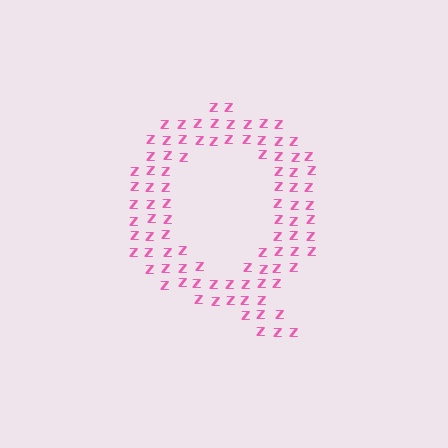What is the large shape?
The large shape is the letter Q.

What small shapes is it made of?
It is made of small letter Z's.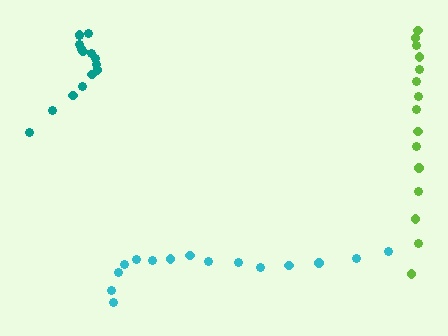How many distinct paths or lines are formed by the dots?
There are 3 distinct paths.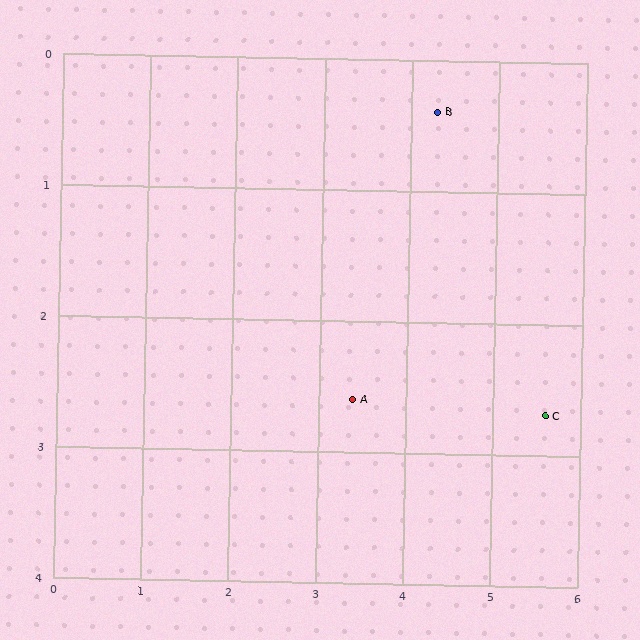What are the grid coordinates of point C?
Point C is at approximately (5.6, 2.7).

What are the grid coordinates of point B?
Point B is at approximately (4.3, 0.4).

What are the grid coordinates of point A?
Point A is at approximately (3.4, 2.6).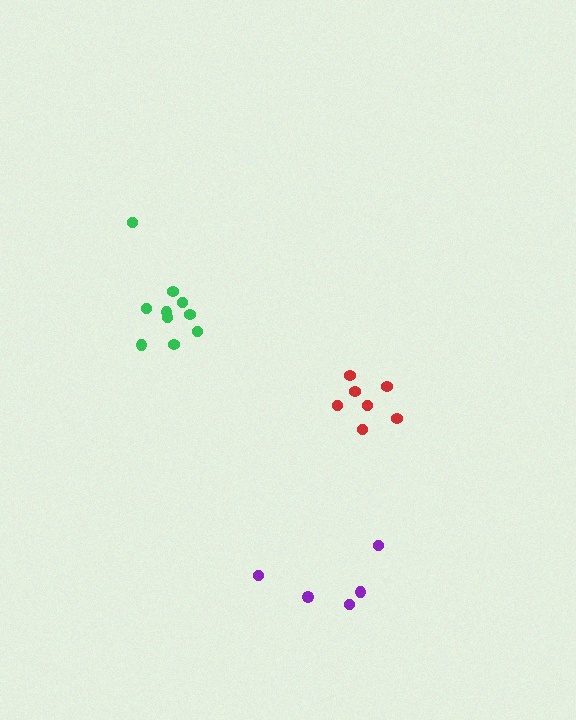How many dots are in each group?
Group 1: 10 dots, Group 2: 5 dots, Group 3: 7 dots (22 total).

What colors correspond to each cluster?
The clusters are colored: green, purple, red.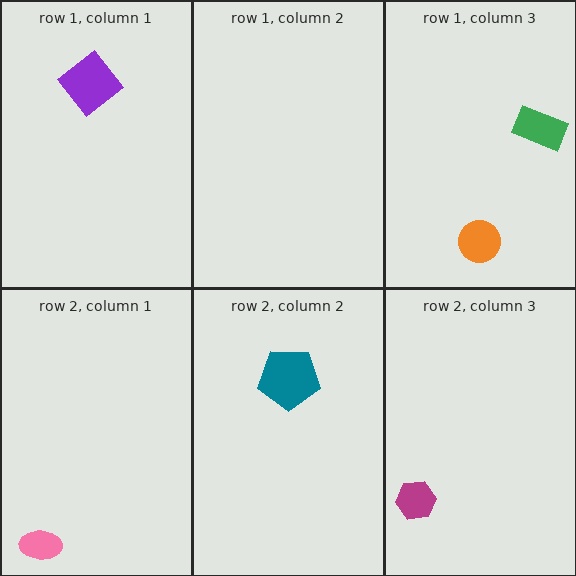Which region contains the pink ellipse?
The row 2, column 1 region.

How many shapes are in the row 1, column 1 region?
1.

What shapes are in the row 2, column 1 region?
The pink ellipse.